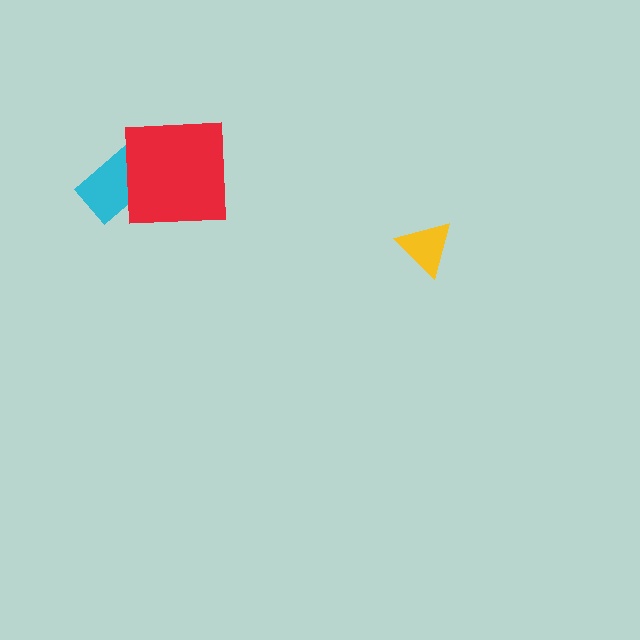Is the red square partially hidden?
No, no other shape covers it.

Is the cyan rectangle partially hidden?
Yes, it is partially covered by another shape.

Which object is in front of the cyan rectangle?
The red square is in front of the cyan rectangle.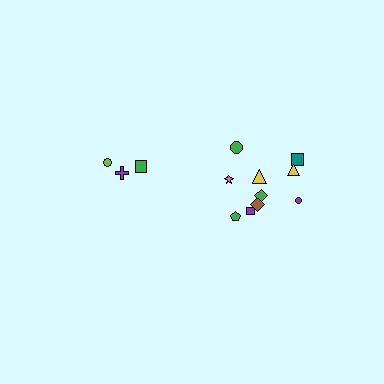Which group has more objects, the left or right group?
The right group.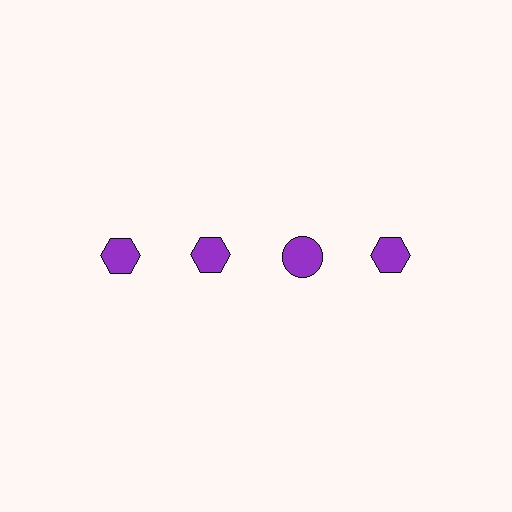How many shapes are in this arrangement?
There are 4 shapes arranged in a grid pattern.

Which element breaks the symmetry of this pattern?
The purple circle in the top row, center column breaks the symmetry. All other shapes are purple hexagons.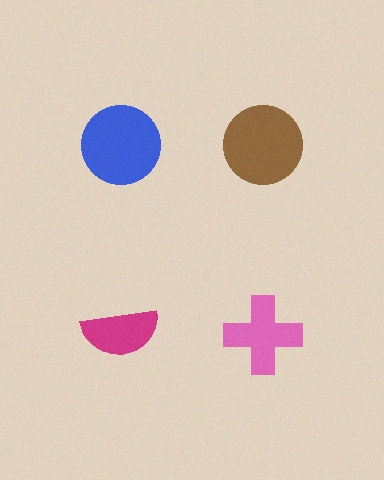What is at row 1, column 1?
A blue circle.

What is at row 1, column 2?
A brown circle.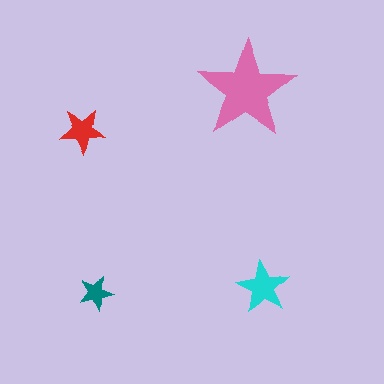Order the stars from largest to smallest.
the pink one, the cyan one, the red one, the teal one.